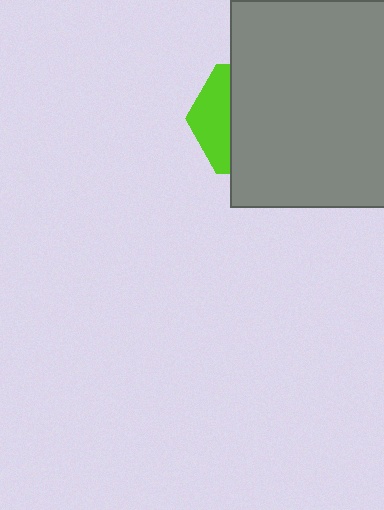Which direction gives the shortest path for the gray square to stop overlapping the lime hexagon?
Moving right gives the shortest separation.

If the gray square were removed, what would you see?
You would see the complete lime hexagon.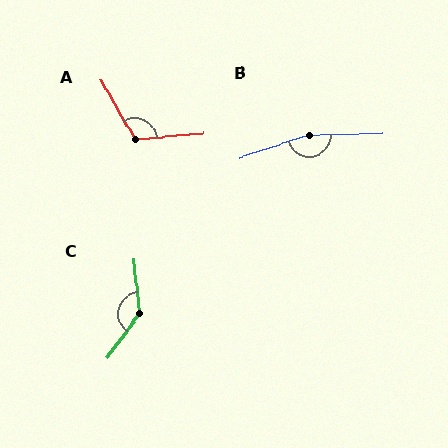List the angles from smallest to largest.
A (115°), C (138°), B (164°).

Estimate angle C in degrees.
Approximately 138 degrees.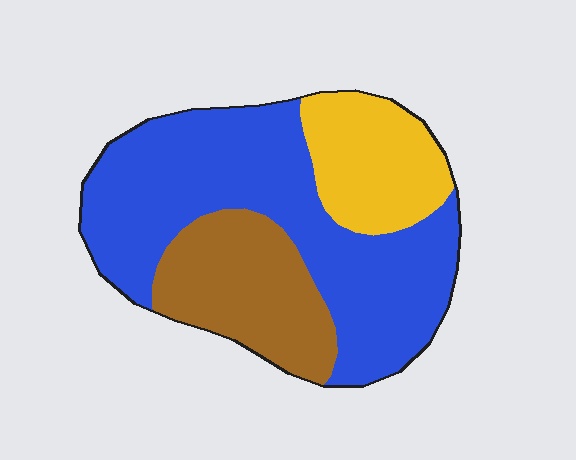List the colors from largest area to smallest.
From largest to smallest: blue, brown, yellow.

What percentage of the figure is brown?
Brown covers around 25% of the figure.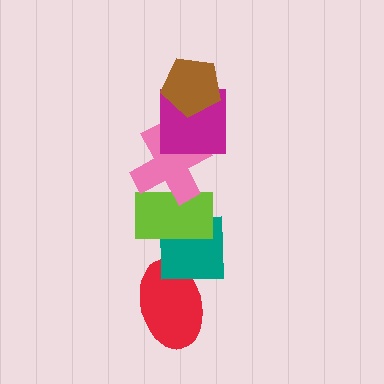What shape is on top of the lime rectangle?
The pink cross is on top of the lime rectangle.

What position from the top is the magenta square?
The magenta square is 2nd from the top.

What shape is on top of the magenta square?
The brown pentagon is on top of the magenta square.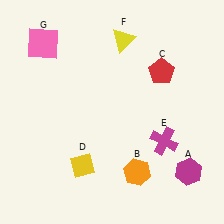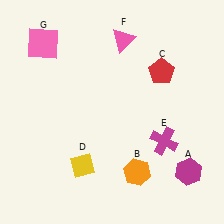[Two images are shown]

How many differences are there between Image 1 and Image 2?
There is 1 difference between the two images.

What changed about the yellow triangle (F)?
In Image 1, F is yellow. In Image 2, it changed to pink.